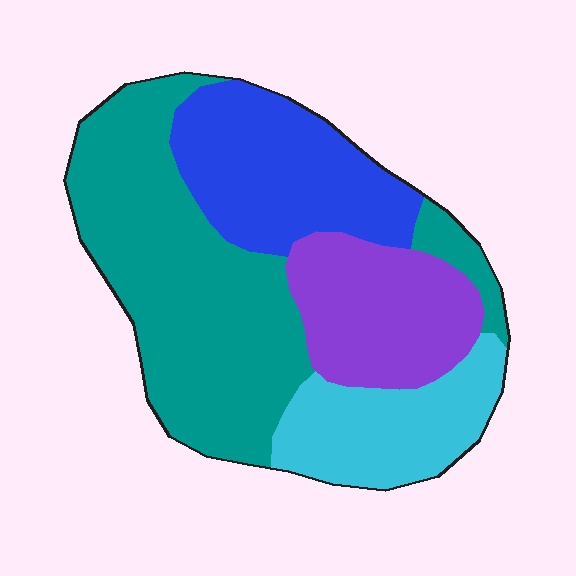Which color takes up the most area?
Teal, at roughly 45%.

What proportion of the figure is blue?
Blue covers around 20% of the figure.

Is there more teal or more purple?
Teal.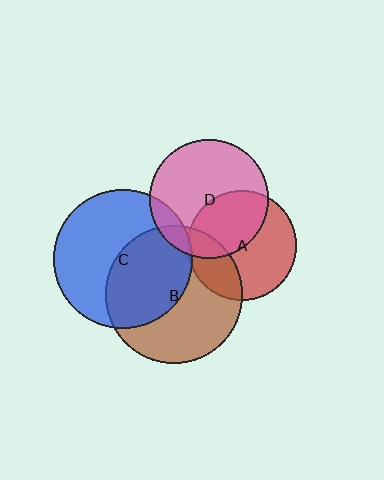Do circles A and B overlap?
Yes.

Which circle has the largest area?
Circle C (blue).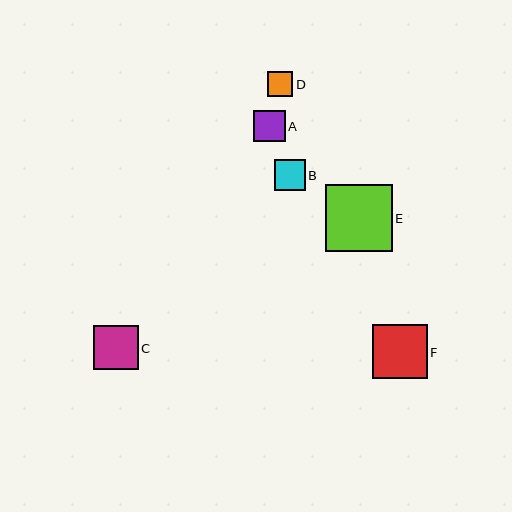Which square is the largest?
Square E is the largest with a size of approximately 67 pixels.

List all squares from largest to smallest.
From largest to smallest: E, F, C, A, B, D.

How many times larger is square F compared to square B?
Square F is approximately 1.8 times the size of square B.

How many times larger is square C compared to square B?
Square C is approximately 1.4 times the size of square B.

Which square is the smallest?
Square D is the smallest with a size of approximately 25 pixels.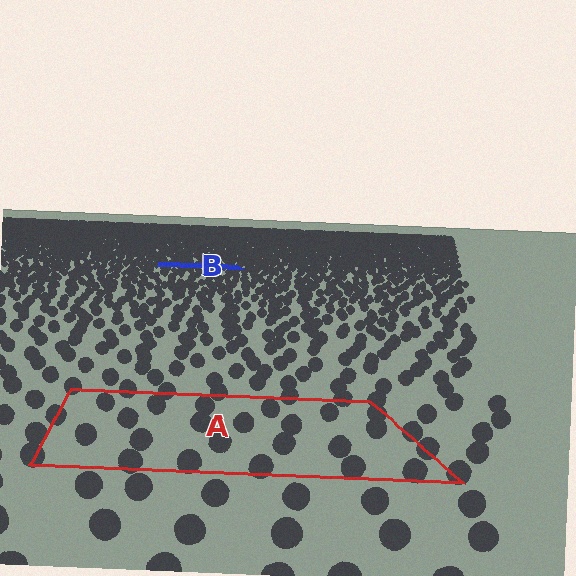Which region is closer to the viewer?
Region A is closer. The texture elements there are larger and more spread out.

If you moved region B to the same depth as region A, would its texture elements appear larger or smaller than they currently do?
They would appear larger. At a closer depth, the same texture elements are projected at a bigger on-screen size.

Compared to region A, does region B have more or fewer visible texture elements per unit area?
Region B has more texture elements per unit area — they are packed more densely because it is farther away.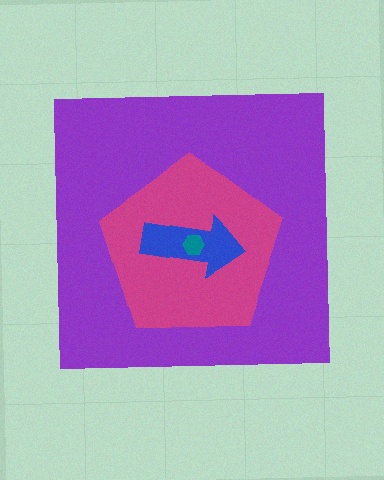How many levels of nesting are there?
4.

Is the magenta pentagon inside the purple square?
Yes.